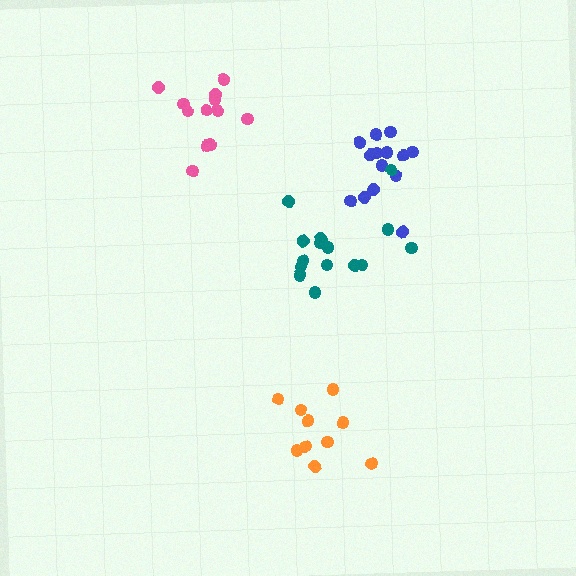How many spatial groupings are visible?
There are 4 spatial groupings.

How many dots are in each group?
Group 1: 12 dots, Group 2: 14 dots, Group 3: 15 dots, Group 4: 10 dots (51 total).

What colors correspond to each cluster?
The clusters are colored: pink, blue, teal, orange.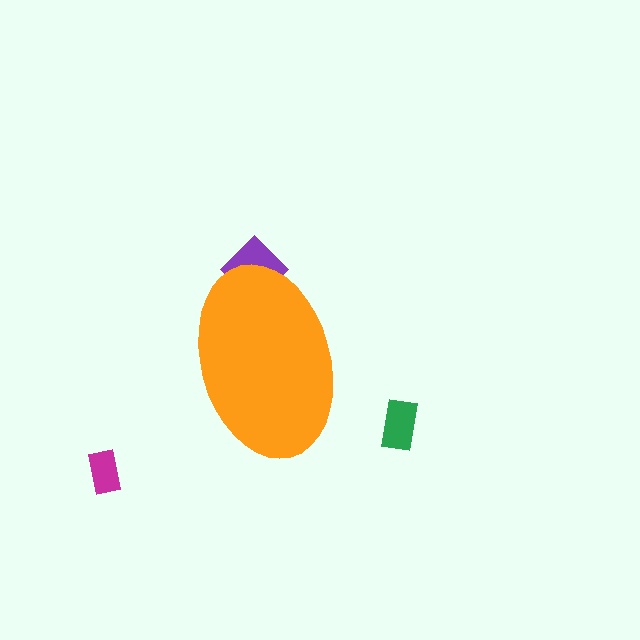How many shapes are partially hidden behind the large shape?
1 shape is partially hidden.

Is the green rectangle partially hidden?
No, the green rectangle is fully visible.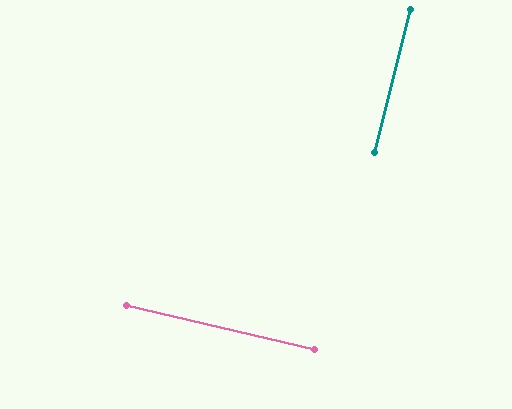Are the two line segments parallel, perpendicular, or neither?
Perpendicular — they meet at approximately 89°.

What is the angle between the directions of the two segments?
Approximately 89 degrees.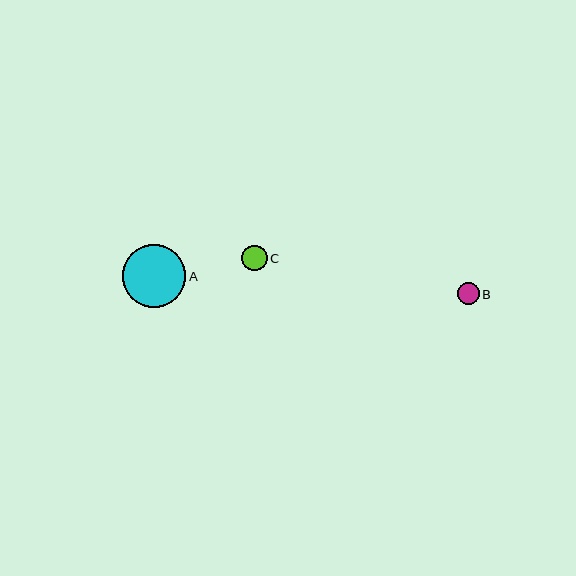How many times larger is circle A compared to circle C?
Circle A is approximately 2.5 times the size of circle C.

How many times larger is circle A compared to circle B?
Circle A is approximately 2.9 times the size of circle B.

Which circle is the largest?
Circle A is the largest with a size of approximately 63 pixels.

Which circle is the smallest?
Circle B is the smallest with a size of approximately 22 pixels.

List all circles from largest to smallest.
From largest to smallest: A, C, B.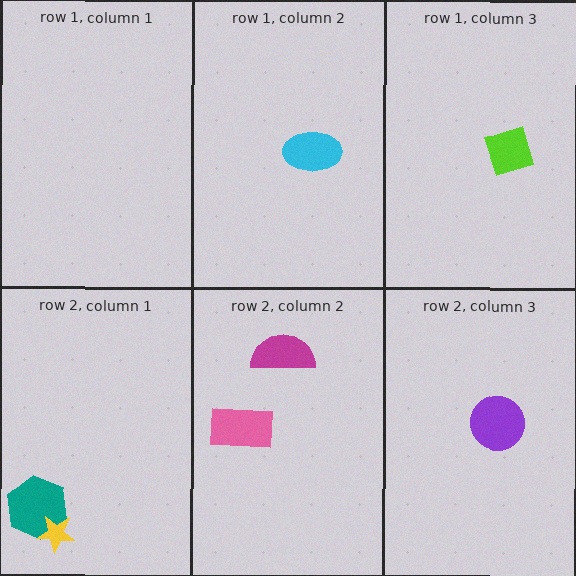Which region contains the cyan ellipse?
The row 1, column 2 region.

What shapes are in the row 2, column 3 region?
The purple circle.